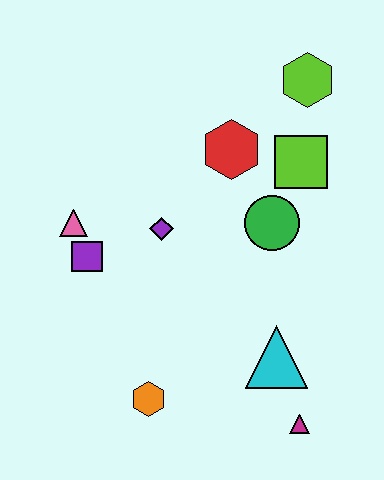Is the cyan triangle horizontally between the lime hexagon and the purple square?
Yes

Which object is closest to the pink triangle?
The purple square is closest to the pink triangle.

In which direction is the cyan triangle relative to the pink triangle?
The cyan triangle is to the right of the pink triangle.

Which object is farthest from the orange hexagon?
The lime hexagon is farthest from the orange hexagon.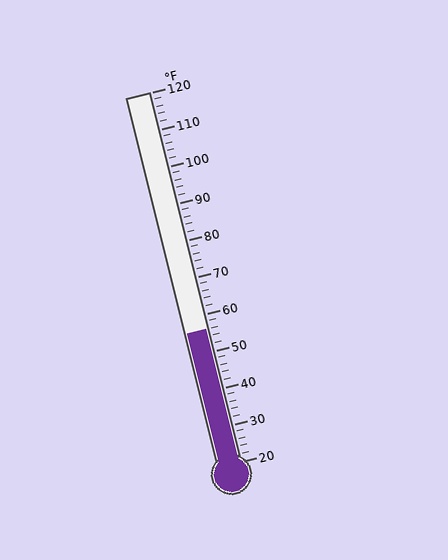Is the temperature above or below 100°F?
The temperature is below 100°F.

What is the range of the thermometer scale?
The thermometer scale ranges from 20°F to 120°F.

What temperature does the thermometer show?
The thermometer shows approximately 56°F.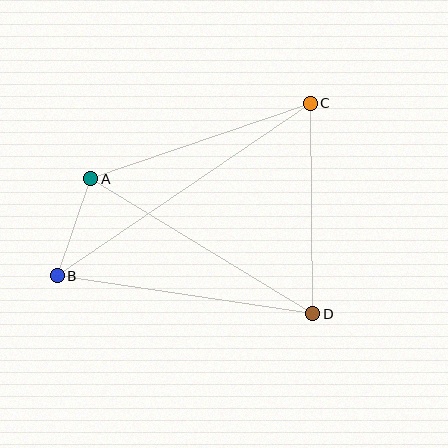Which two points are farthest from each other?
Points B and C are farthest from each other.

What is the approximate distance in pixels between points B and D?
The distance between B and D is approximately 259 pixels.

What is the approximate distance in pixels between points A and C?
The distance between A and C is approximately 232 pixels.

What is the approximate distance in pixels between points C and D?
The distance between C and D is approximately 211 pixels.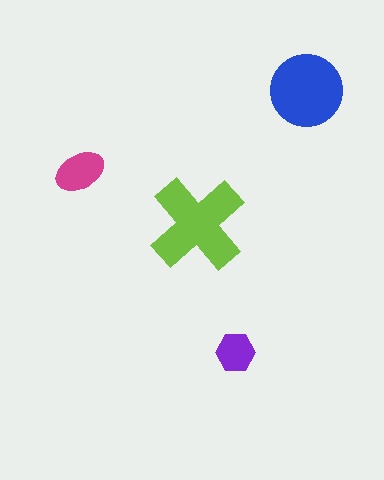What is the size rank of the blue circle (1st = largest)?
2nd.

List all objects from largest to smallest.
The lime cross, the blue circle, the magenta ellipse, the purple hexagon.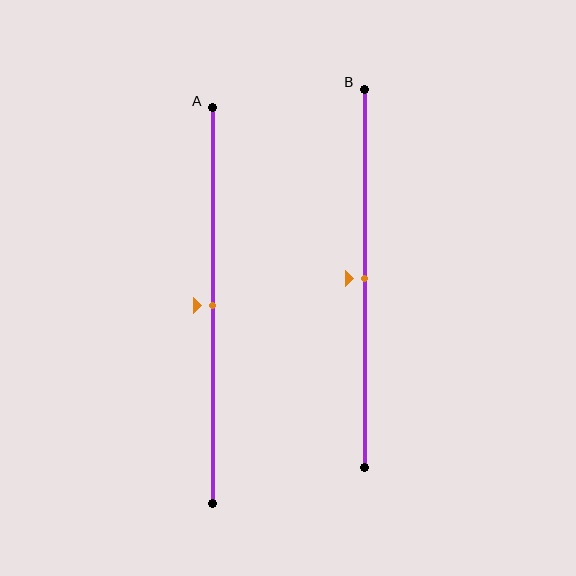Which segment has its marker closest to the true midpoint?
Segment A has its marker closest to the true midpoint.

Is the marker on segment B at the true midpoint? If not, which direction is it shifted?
Yes, the marker on segment B is at the true midpoint.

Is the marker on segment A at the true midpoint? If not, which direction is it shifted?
Yes, the marker on segment A is at the true midpoint.